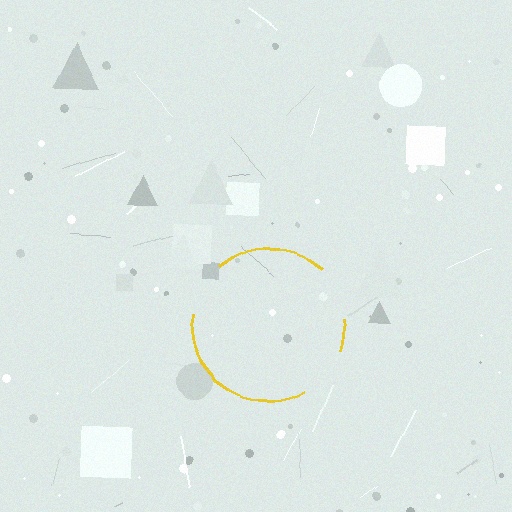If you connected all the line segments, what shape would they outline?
They would outline a circle.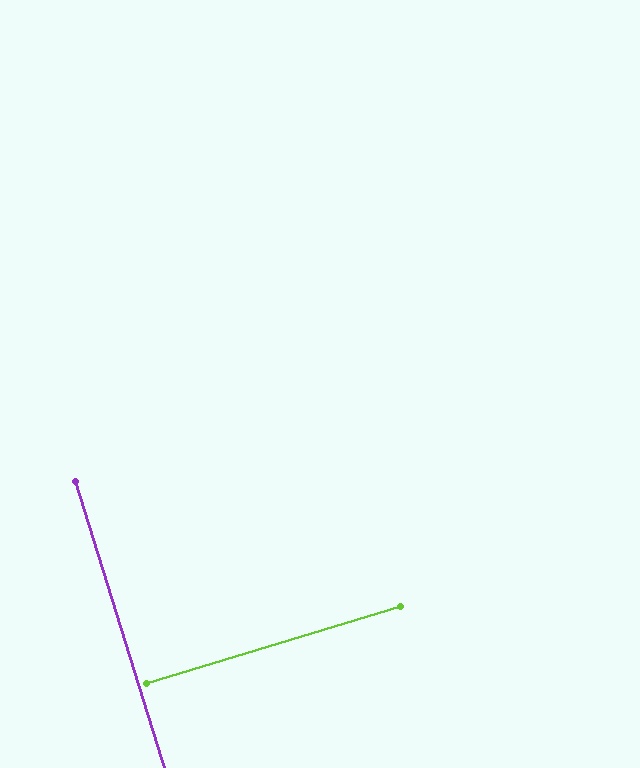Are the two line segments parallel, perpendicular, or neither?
Perpendicular — they meet at approximately 90°.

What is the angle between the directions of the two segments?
Approximately 90 degrees.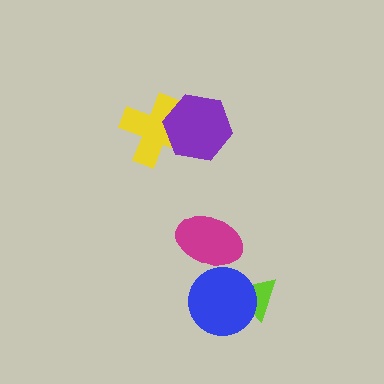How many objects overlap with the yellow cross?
1 object overlaps with the yellow cross.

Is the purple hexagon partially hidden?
No, no other shape covers it.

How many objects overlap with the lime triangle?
1 object overlaps with the lime triangle.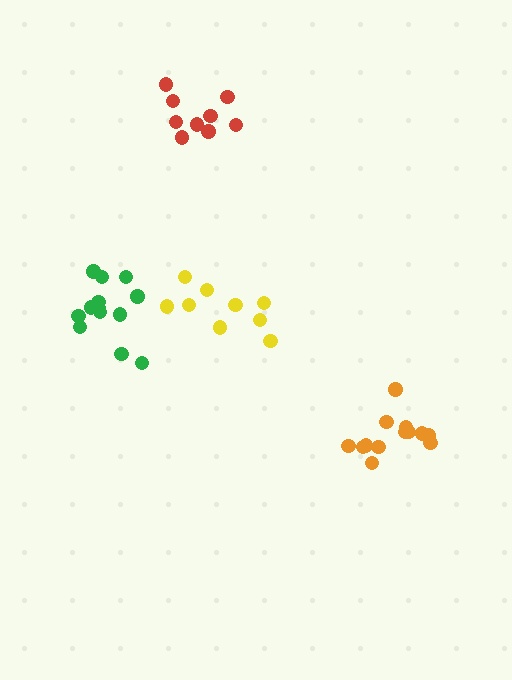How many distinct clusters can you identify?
There are 4 distinct clusters.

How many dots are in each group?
Group 1: 13 dots, Group 2: 14 dots, Group 3: 9 dots, Group 4: 9 dots (45 total).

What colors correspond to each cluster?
The clusters are colored: orange, green, red, yellow.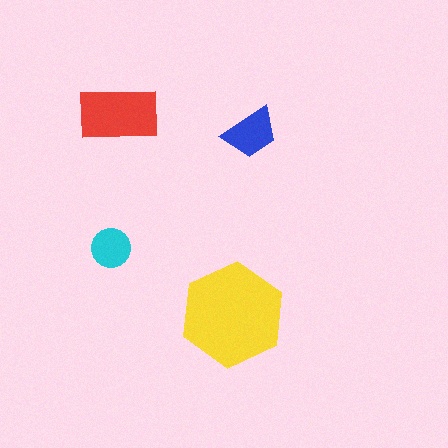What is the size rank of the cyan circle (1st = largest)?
4th.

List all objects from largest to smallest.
The yellow hexagon, the red rectangle, the blue trapezoid, the cyan circle.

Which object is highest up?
The red rectangle is topmost.